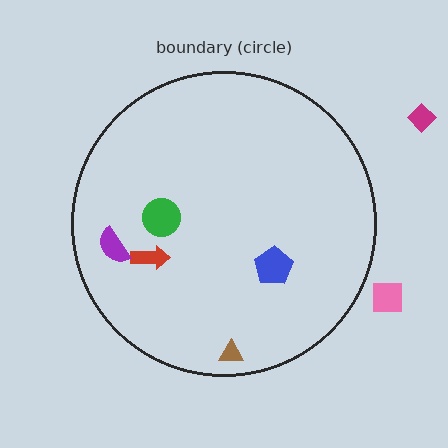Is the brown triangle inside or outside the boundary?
Inside.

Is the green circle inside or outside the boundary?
Inside.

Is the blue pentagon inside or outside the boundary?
Inside.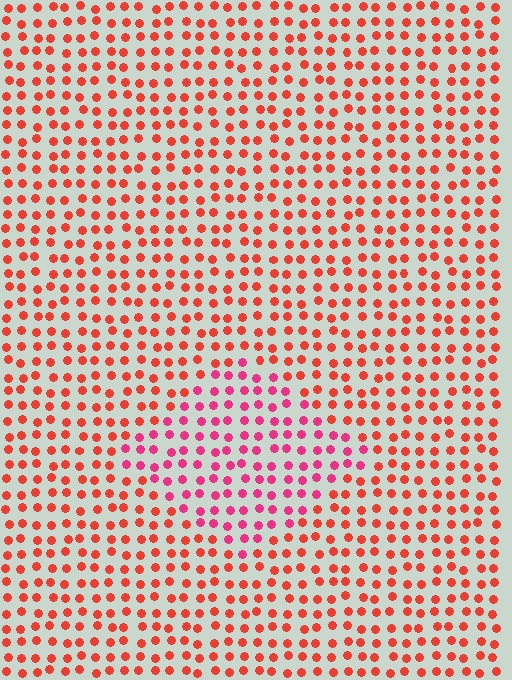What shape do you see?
I see a diamond.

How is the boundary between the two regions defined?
The boundary is defined purely by a slight shift in hue (about 32 degrees). Spacing, size, and orientation are identical on both sides.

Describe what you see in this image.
The image is filled with small red elements in a uniform arrangement. A diamond-shaped region is visible where the elements are tinted to a slightly different hue, forming a subtle color boundary.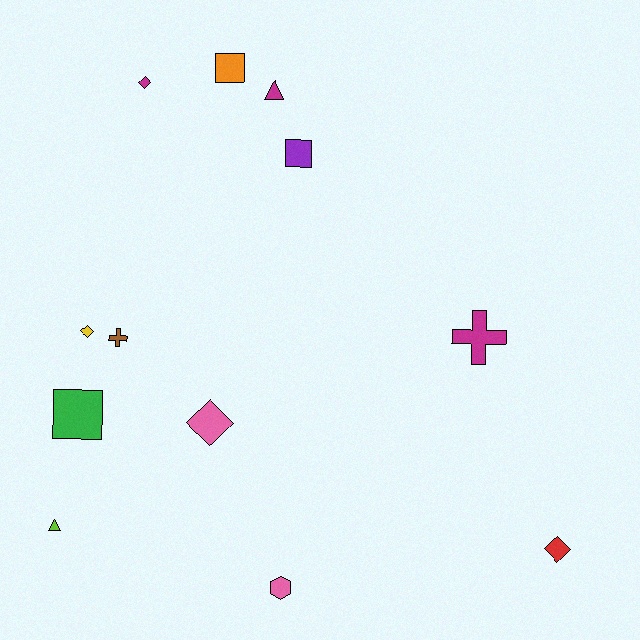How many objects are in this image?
There are 12 objects.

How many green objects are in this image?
There is 1 green object.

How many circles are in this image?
There are no circles.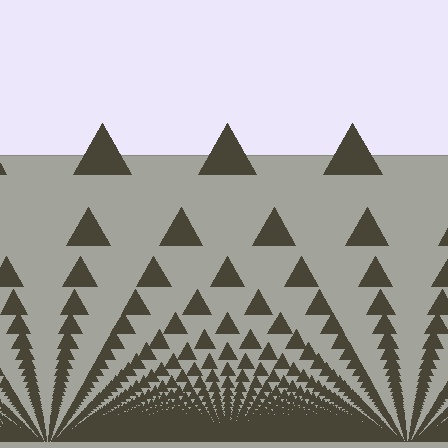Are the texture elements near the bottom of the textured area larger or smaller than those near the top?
Smaller. The gradient is inverted — elements near the bottom are smaller and denser.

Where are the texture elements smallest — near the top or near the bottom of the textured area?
Near the bottom.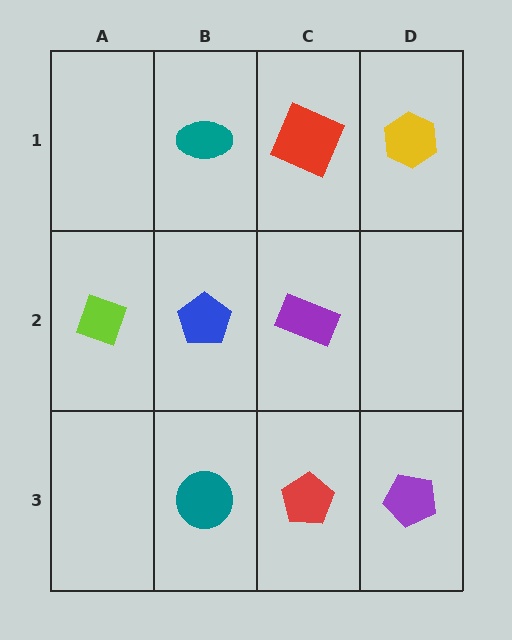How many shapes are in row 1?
3 shapes.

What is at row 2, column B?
A blue pentagon.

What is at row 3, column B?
A teal circle.